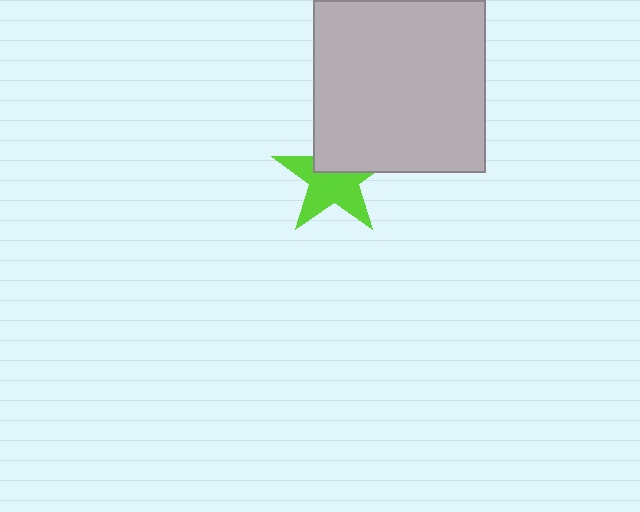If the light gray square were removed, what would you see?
You would see the complete lime star.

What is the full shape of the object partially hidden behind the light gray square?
The partially hidden object is a lime star.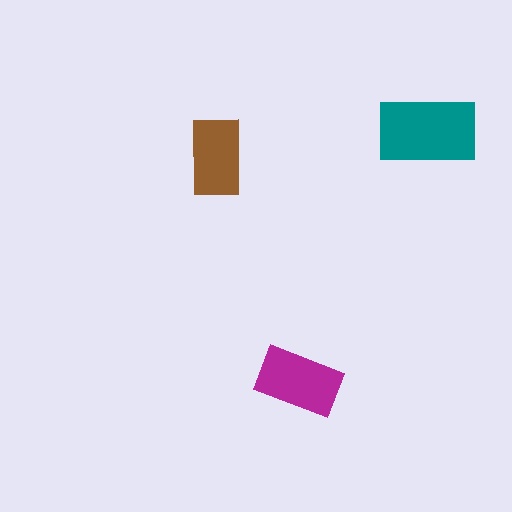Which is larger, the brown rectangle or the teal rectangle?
The teal one.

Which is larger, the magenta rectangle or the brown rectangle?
The magenta one.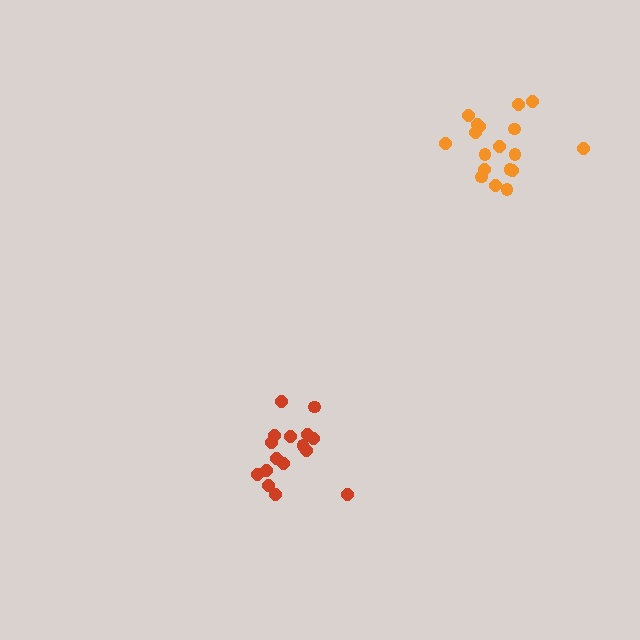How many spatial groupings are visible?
There are 2 spatial groupings.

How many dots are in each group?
Group 1: 16 dots, Group 2: 18 dots (34 total).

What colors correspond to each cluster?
The clusters are colored: red, orange.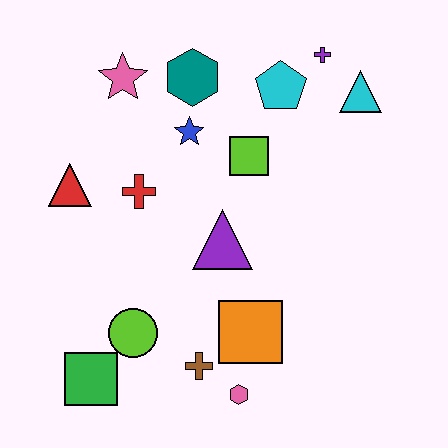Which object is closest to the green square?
The lime circle is closest to the green square.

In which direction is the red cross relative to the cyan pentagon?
The red cross is to the left of the cyan pentagon.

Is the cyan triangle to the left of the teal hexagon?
No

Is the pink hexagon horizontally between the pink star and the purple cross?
Yes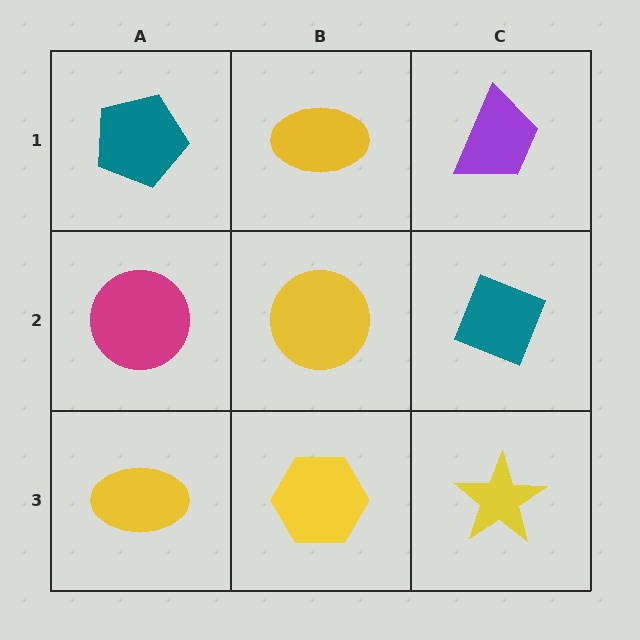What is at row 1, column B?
A yellow ellipse.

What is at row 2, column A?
A magenta circle.